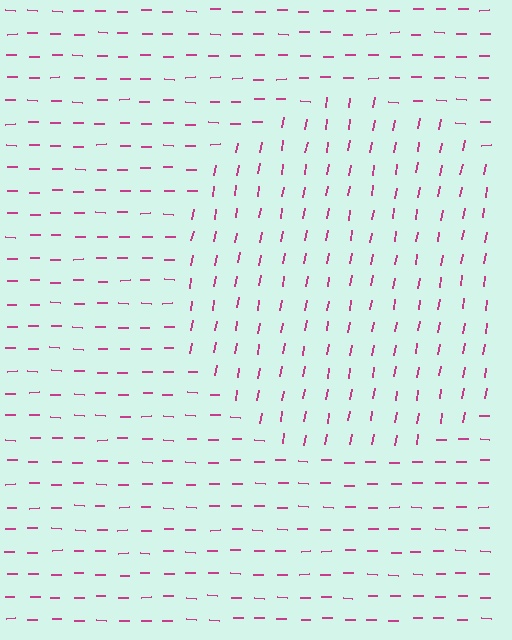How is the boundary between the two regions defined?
The boundary is defined purely by a change in line orientation (approximately 81 degrees difference). All lines are the same color and thickness.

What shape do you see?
I see a circle.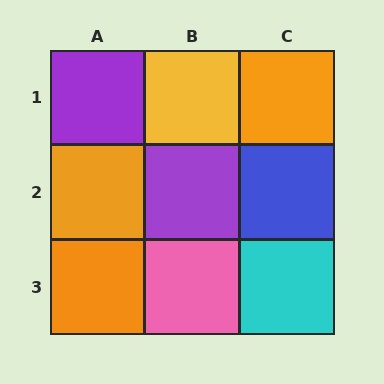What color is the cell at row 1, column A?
Purple.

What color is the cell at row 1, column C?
Orange.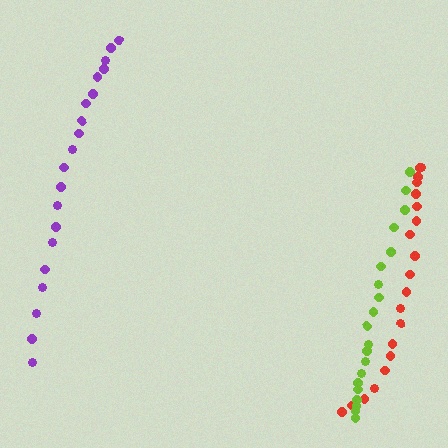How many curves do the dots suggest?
There are 3 distinct paths.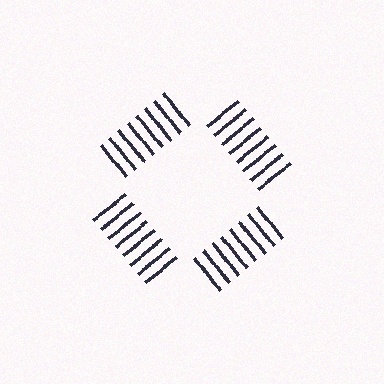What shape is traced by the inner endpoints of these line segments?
An illusory square — the line segments terminate on its edges but no continuous stroke is drawn.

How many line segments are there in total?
32 — 8 along each of the 4 edges.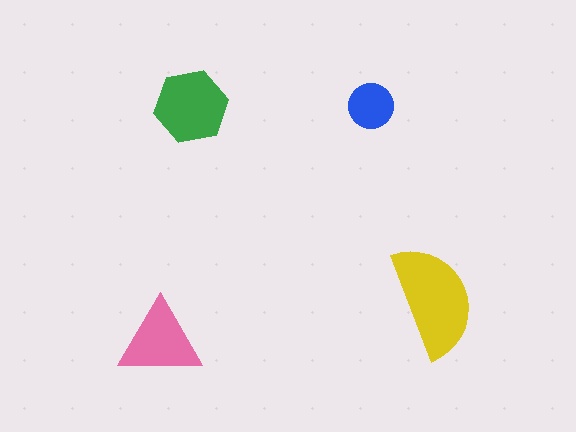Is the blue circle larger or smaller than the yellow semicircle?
Smaller.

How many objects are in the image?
There are 4 objects in the image.